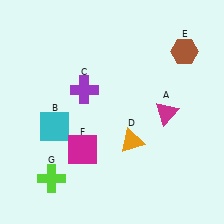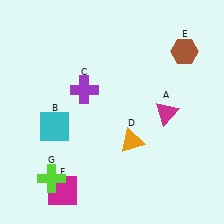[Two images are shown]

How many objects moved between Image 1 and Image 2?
1 object moved between the two images.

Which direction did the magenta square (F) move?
The magenta square (F) moved down.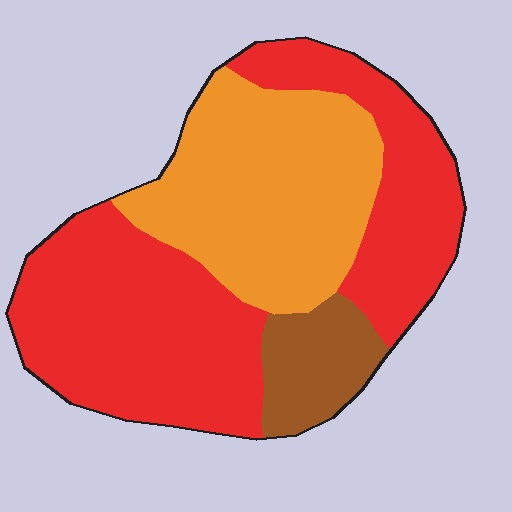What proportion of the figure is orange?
Orange covers about 35% of the figure.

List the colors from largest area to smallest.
From largest to smallest: red, orange, brown.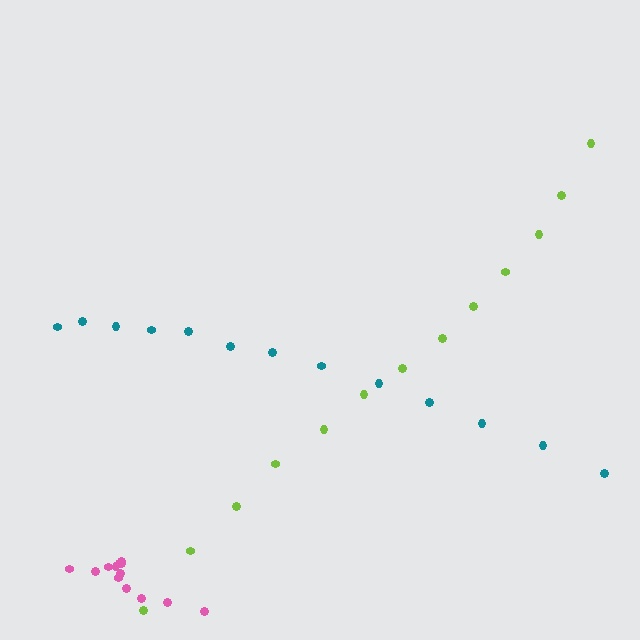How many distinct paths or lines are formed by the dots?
There are 3 distinct paths.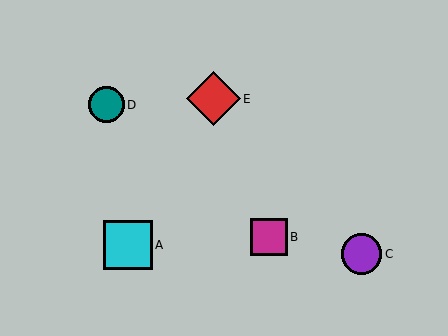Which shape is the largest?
The red diamond (labeled E) is the largest.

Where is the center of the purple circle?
The center of the purple circle is at (361, 254).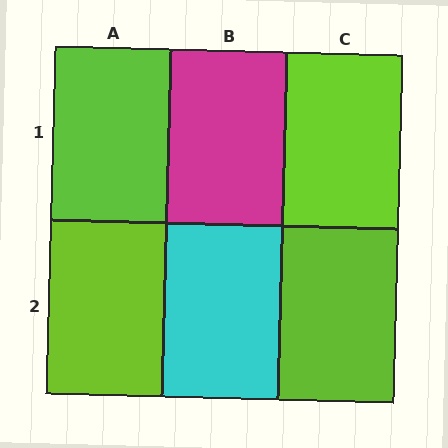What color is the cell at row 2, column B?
Cyan.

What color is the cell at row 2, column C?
Lime.